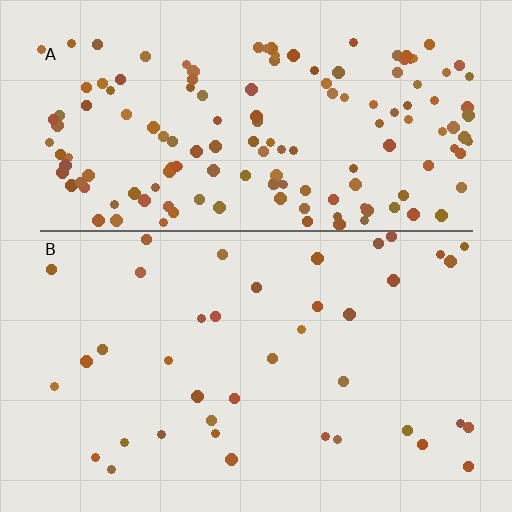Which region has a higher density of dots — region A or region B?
A (the top).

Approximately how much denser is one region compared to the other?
Approximately 3.9× — region A over region B.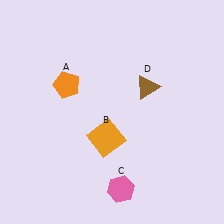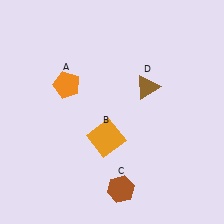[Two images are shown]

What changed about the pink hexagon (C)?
In Image 1, C is pink. In Image 2, it changed to brown.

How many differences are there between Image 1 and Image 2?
There is 1 difference between the two images.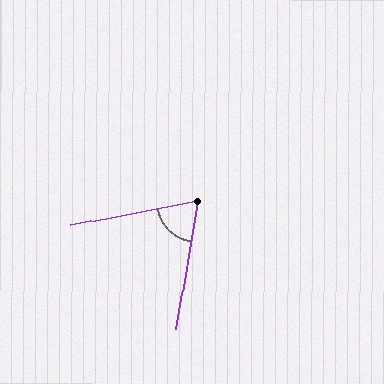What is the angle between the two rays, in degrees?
Approximately 70 degrees.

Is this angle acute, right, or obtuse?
It is acute.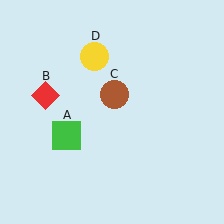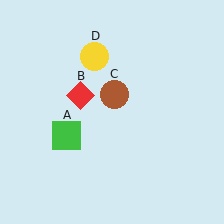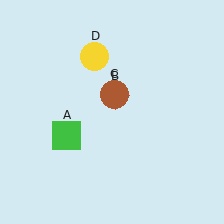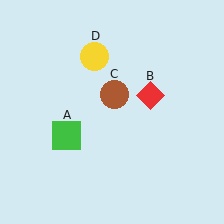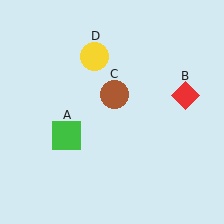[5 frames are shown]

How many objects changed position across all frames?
1 object changed position: red diamond (object B).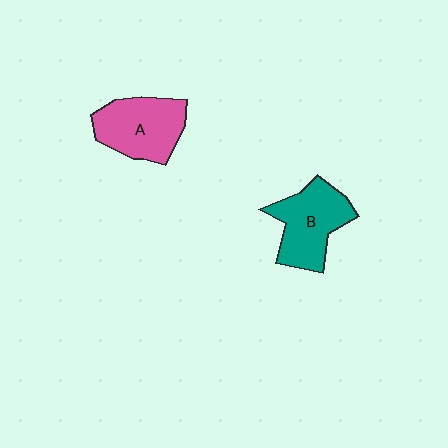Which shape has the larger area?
Shape B (teal).